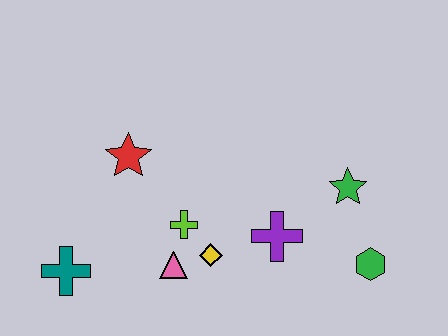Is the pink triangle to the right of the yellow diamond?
No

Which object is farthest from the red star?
The green hexagon is farthest from the red star.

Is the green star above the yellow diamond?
Yes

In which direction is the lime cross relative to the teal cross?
The lime cross is to the right of the teal cross.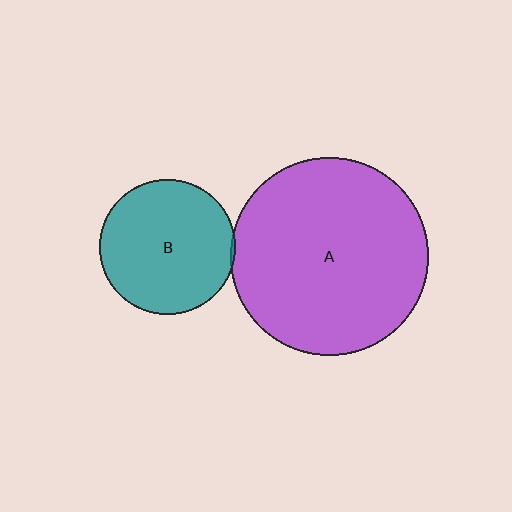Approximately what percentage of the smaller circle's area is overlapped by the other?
Approximately 5%.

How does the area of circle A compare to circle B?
Approximately 2.1 times.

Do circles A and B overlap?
Yes.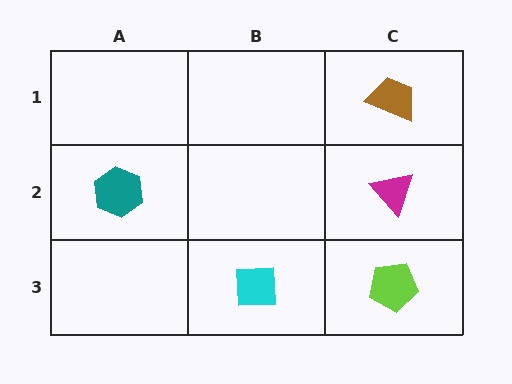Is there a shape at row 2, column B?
No, that cell is empty.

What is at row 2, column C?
A magenta triangle.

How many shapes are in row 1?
1 shape.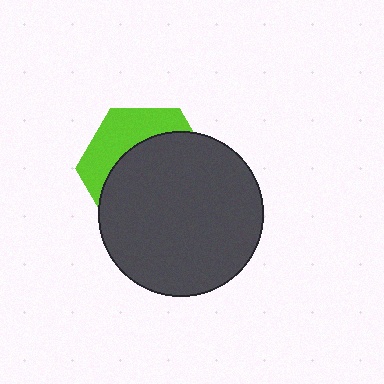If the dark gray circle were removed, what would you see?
You would see the complete lime hexagon.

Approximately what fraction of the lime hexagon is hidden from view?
Roughly 66% of the lime hexagon is hidden behind the dark gray circle.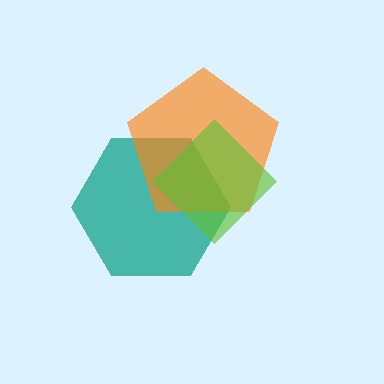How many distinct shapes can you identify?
There are 3 distinct shapes: a teal hexagon, an orange pentagon, a lime diamond.